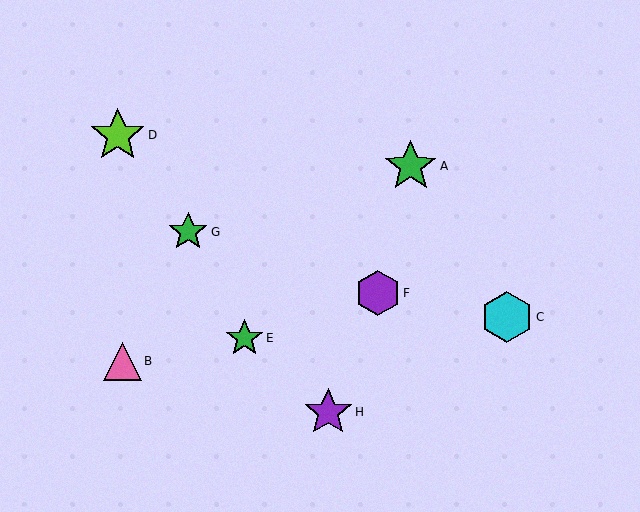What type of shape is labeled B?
Shape B is a pink triangle.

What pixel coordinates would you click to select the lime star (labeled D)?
Click at (118, 135) to select the lime star D.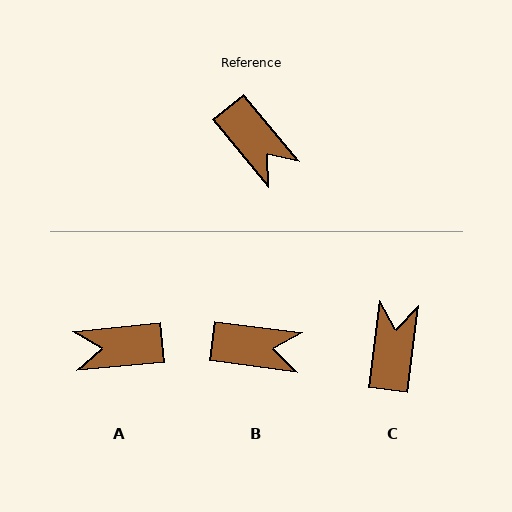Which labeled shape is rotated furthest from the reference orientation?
C, about 133 degrees away.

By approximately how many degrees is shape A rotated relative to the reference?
Approximately 124 degrees clockwise.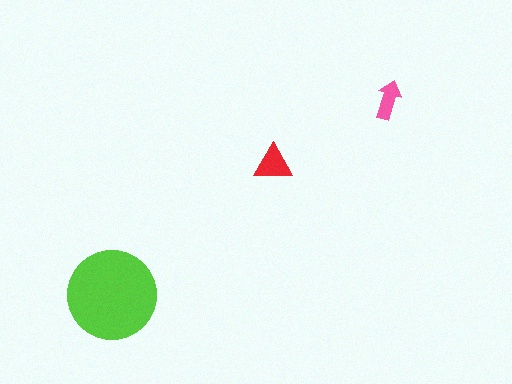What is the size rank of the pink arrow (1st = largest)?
3rd.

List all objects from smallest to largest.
The pink arrow, the red triangle, the lime circle.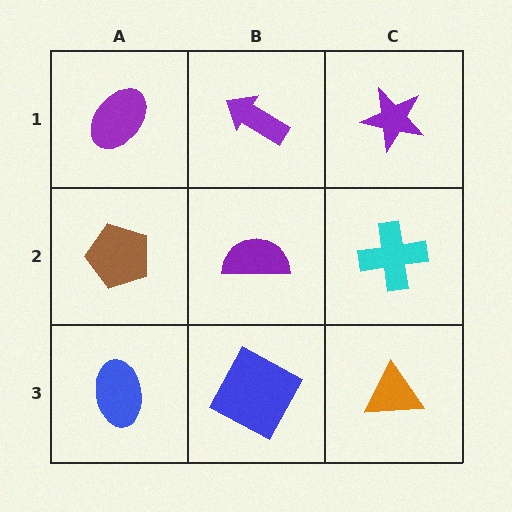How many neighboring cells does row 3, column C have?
2.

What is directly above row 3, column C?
A cyan cross.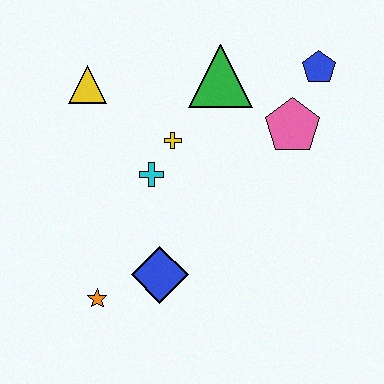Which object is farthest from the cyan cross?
The blue pentagon is farthest from the cyan cross.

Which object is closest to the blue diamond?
The orange star is closest to the blue diamond.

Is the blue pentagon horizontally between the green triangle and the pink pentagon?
No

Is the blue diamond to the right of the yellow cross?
No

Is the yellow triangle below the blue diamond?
No